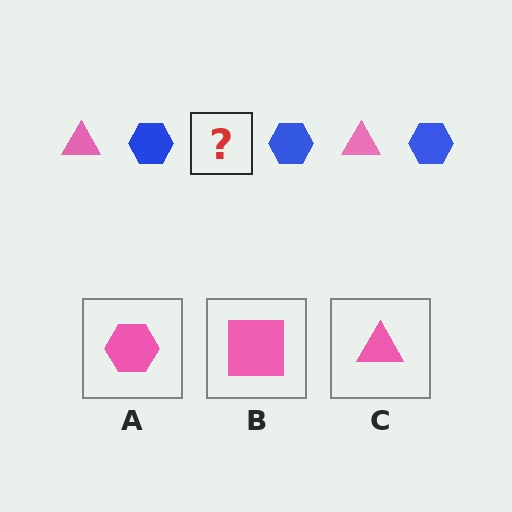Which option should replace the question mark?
Option C.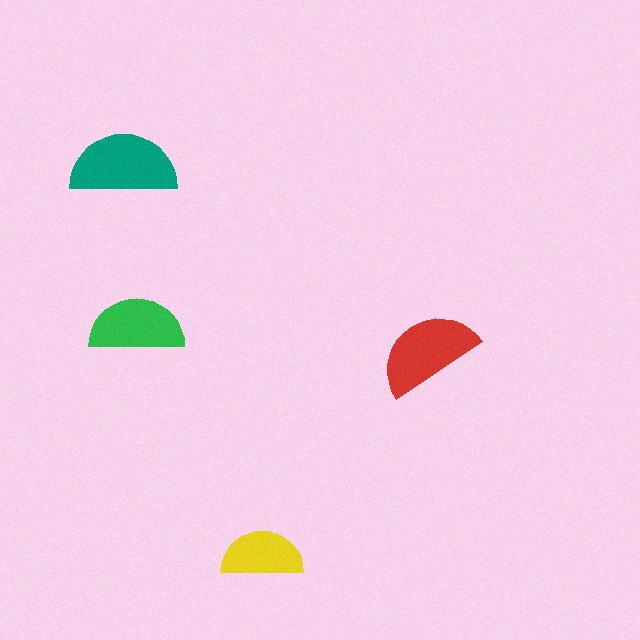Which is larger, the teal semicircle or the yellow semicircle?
The teal one.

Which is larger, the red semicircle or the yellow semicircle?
The red one.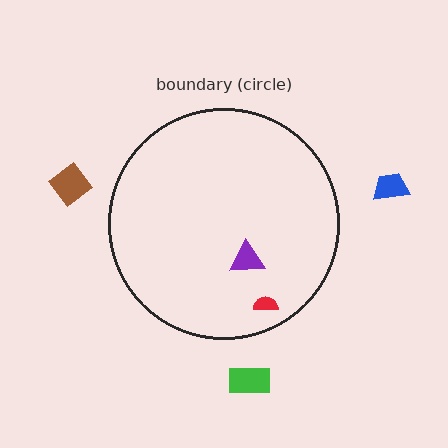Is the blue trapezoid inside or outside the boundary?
Outside.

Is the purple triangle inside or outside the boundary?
Inside.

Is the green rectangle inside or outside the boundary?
Outside.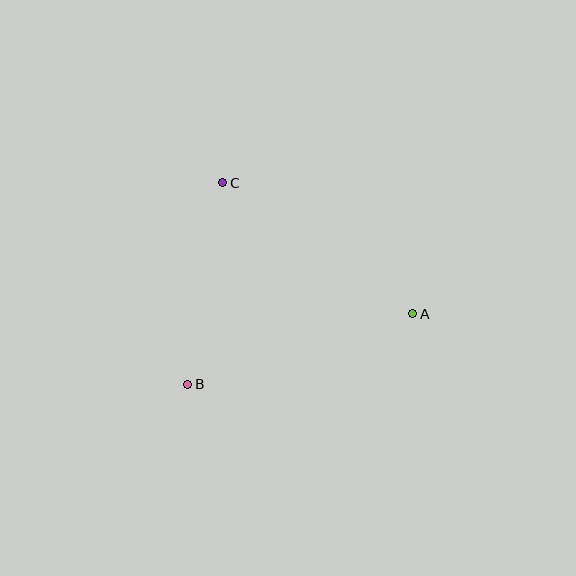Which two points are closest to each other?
Points B and C are closest to each other.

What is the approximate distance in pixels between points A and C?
The distance between A and C is approximately 231 pixels.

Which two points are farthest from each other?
Points A and B are farthest from each other.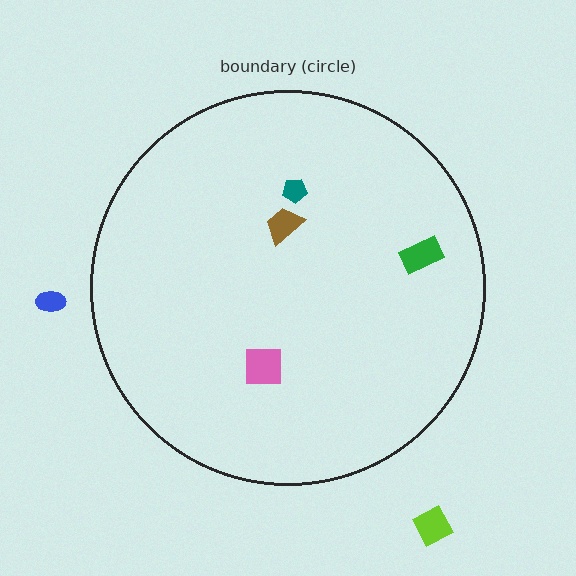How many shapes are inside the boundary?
4 inside, 2 outside.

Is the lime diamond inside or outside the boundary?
Outside.